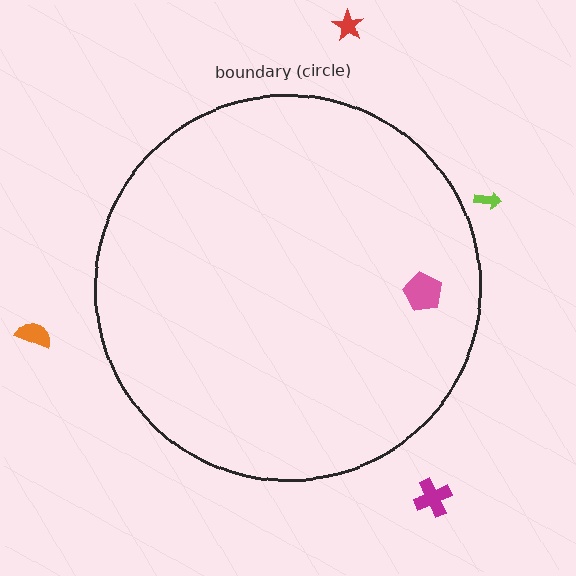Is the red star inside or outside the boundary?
Outside.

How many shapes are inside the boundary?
1 inside, 4 outside.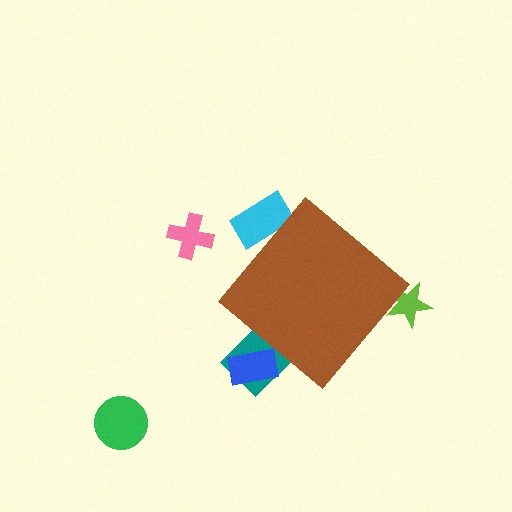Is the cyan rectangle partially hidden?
Yes, the cyan rectangle is partially hidden behind the brown diamond.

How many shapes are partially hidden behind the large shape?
4 shapes are partially hidden.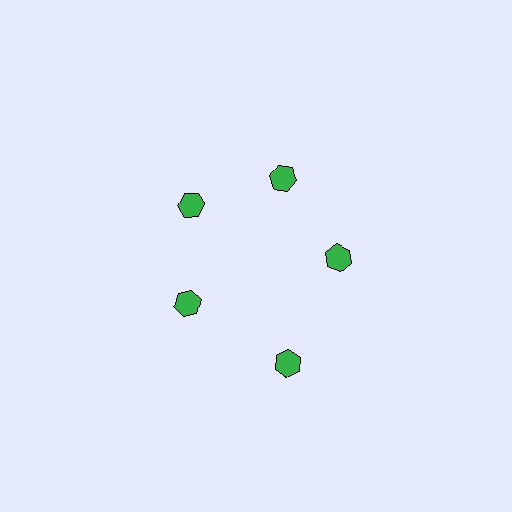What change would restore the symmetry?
The symmetry would be restored by moving it inward, back onto the ring so that all 5 hexagons sit at equal angles and equal distance from the center.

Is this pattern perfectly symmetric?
No. The 5 green hexagons are arranged in a ring, but one element near the 5 o'clock position is pushed outward from the center, breaking the 5-fold rotational symmetry.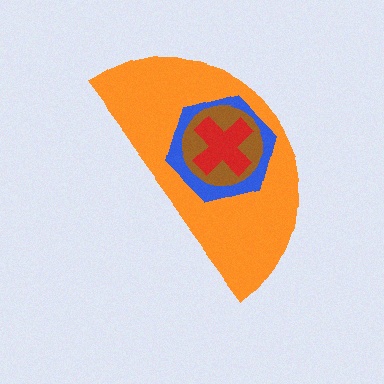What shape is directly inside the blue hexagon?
The brown circle.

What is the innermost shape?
The red cross.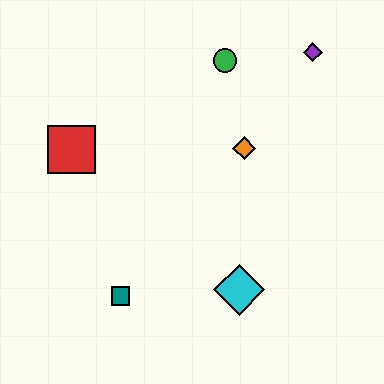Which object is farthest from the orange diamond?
The teal square is farthest from the orange diamond.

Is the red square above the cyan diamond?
Yes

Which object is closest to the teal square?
The cyan diamond is closest to the teal square.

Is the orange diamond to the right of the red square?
Yes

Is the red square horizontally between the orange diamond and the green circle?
No